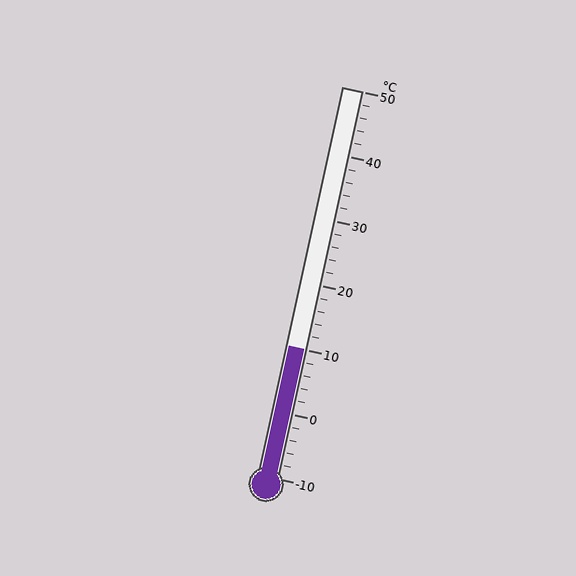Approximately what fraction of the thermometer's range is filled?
The thermometer is filled to approximately 35% of its range.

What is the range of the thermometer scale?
The thermometer scale ranges from -10°C to 50°C.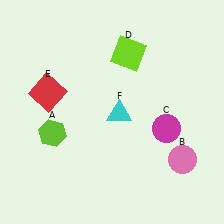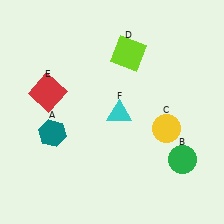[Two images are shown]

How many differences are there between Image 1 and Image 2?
There are 3 differences between the two images.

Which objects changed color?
A changed from lime to teal. B changed from pink to green. C changed from magenta to yellow.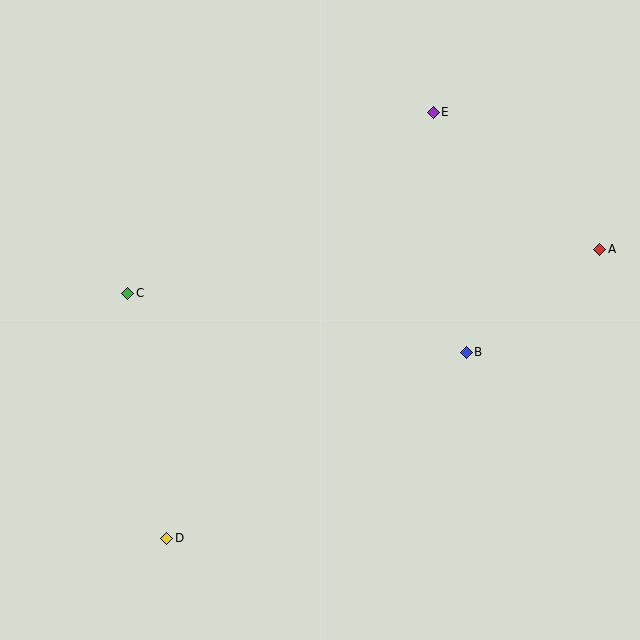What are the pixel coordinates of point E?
Point E is at (433, 112).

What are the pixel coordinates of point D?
Point D is at (167, 538).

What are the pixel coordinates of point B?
Point B is at (466, 352).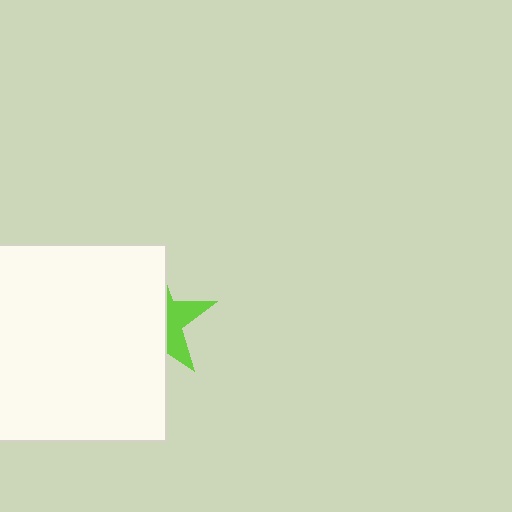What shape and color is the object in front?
The object in front is a white square.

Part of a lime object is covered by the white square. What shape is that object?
It is a star.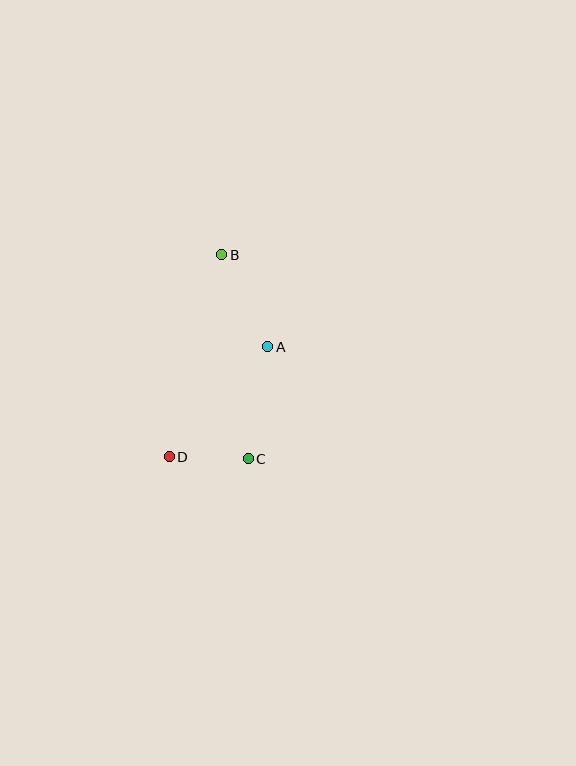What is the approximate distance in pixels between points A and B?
The distance between A and B is approximately 103 pixels.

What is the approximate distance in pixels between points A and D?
The distance between A and D is approximately 148 pixels.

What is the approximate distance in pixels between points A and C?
The distance between A and C is approximately 114 pixels.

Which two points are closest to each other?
Points C and D are closest to each other.